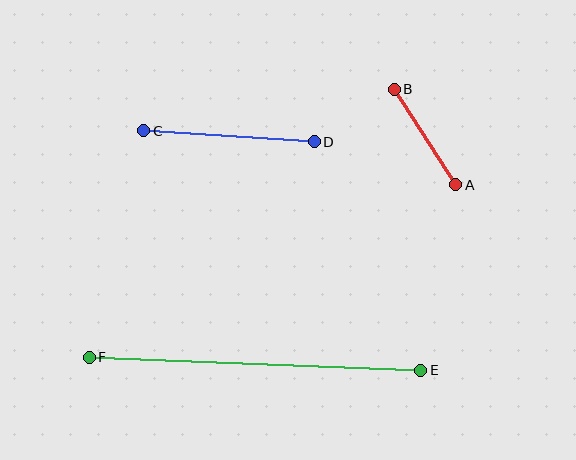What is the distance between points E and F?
The distance is approximately 332 pixels.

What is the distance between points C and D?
The distance is approximately 171 pixels.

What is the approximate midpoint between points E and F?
The midpoint is at approximately (255, 364) pixels.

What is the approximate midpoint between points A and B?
The midpoint is at approximately (425, 137) pixels.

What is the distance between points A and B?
The distance is approximately 114 pixels.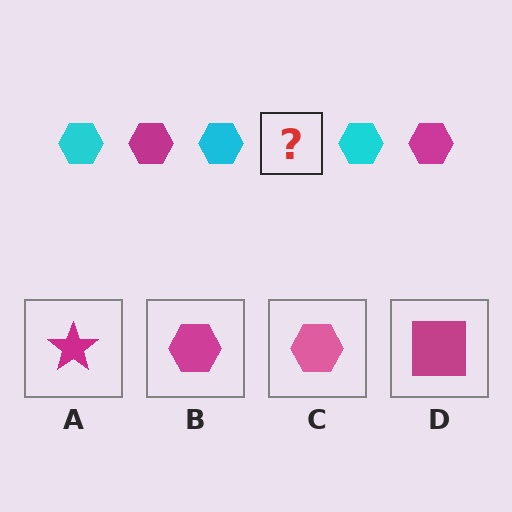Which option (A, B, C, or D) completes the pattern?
B.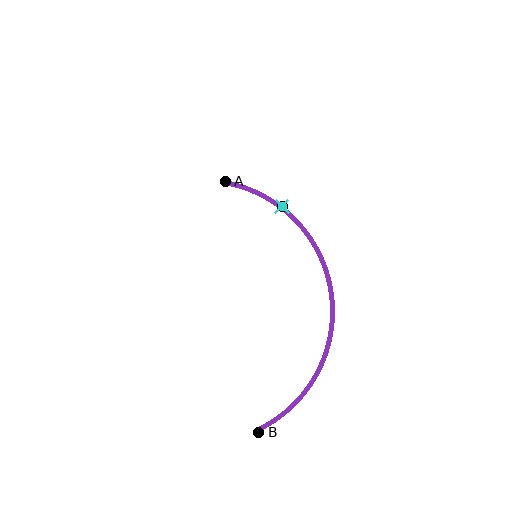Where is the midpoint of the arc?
The arc midpoint is the point on the curve farthest from the straight line joining A and B. It sits to the right of that line.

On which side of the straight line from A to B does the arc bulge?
The arc bulges to the right of the straight line connecting A and B.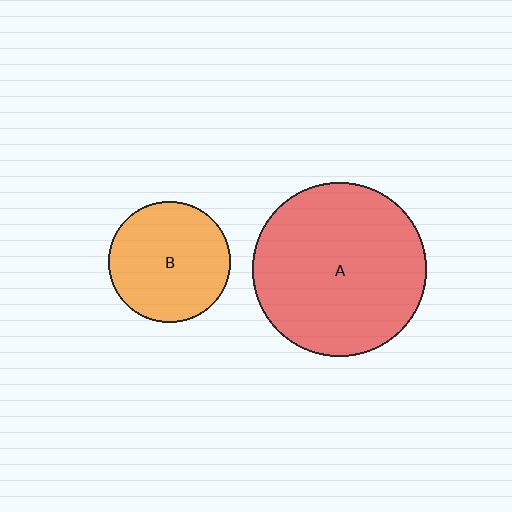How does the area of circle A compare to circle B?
Approximately 2.0 times.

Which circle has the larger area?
Circle A (red).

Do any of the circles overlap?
No, none of the circles overlap.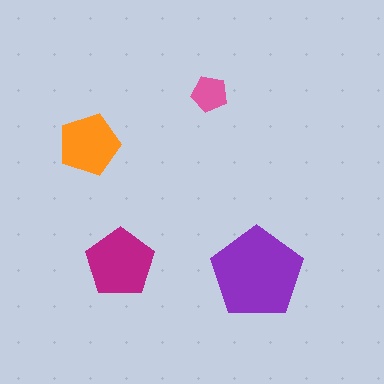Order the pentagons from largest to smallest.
the purple one, the magenta one, the orange one, the pink one.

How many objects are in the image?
There are 4 objects in the image.